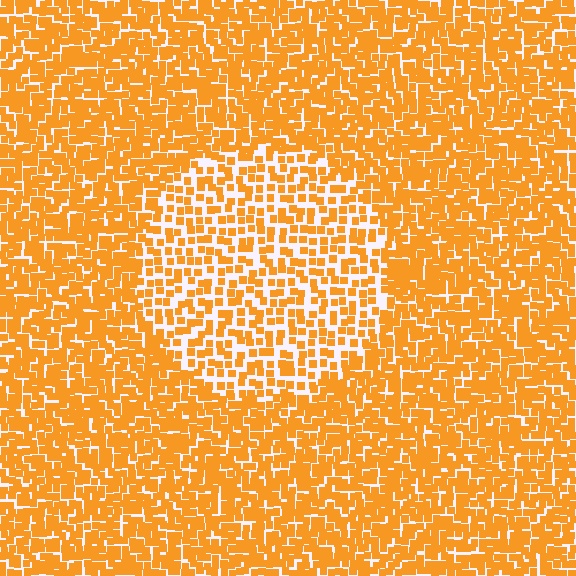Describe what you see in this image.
The image contains small orange elements arranged at two different densities. A circle-shaped region is visible where the elements are less densely packed than the surrounding area.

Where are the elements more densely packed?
The elements are more densely packed outside the circle boundary.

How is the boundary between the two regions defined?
The boundary is defined by a change in element density (approximately 1.8x ratio). All elements are the same color, size, and shape.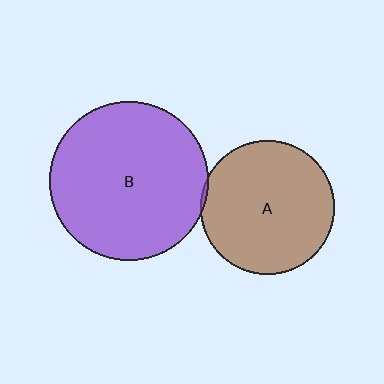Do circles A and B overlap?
Yes.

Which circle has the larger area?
Circle B (purple).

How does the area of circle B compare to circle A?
Approximately 1.4 times.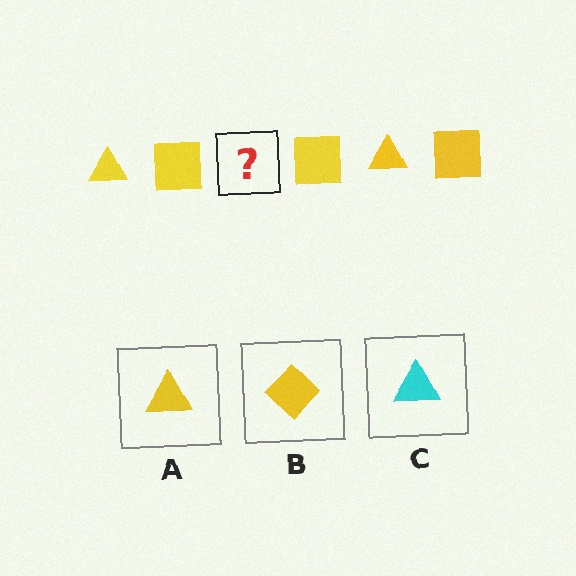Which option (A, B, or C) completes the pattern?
A.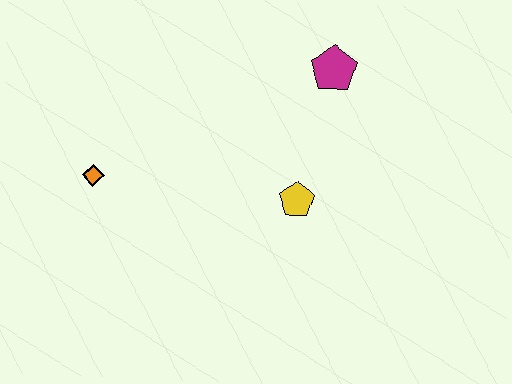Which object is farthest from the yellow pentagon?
The orange diamond is farthest from the yellow pentagon.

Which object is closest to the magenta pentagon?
The yellow pentagon is closest to the magenta pentagon.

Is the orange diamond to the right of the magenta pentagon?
No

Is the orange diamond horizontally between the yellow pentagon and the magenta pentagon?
No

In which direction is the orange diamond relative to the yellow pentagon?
The orange diamond is to the left of the yellow pentagon.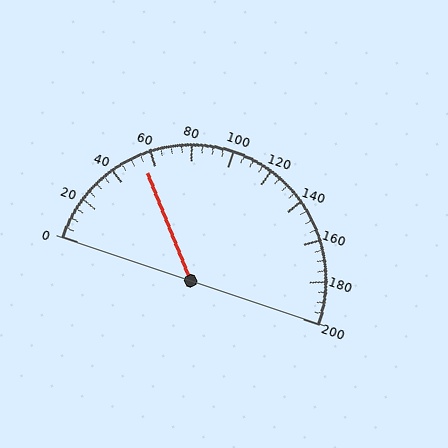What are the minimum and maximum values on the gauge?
The gauge ranges from 0 to 200.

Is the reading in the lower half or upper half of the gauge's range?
The reading is in the lower half of the range (0 to 200).